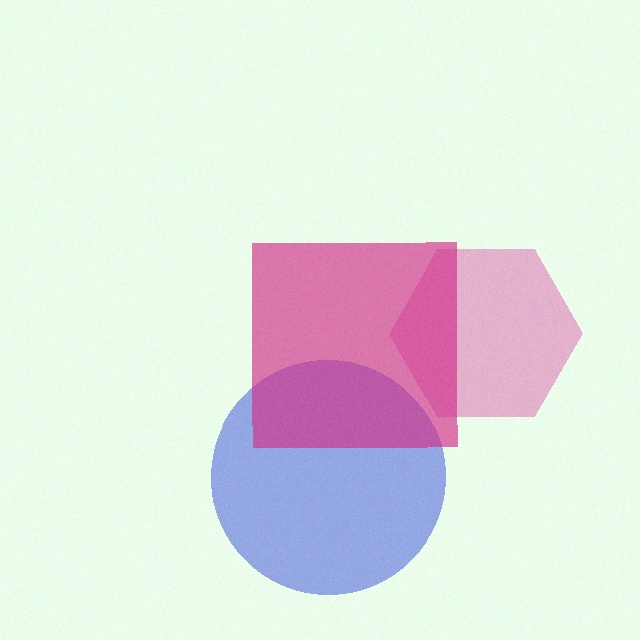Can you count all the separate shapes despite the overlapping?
Yes, there are 3 separate shapes.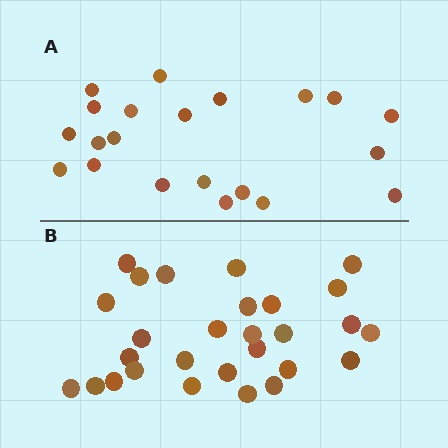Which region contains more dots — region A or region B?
Region B (the bottom region) has more dots.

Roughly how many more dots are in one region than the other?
Region B has roughly 8 or so more dots than region A.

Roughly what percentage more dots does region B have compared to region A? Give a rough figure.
About 35% more.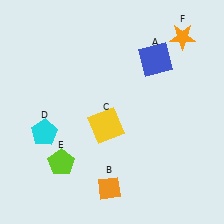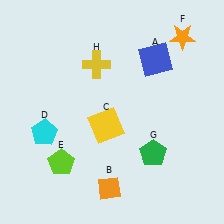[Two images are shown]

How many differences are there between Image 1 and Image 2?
There are 2 differences between the two images.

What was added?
A green pentagon (G), a yellow cross (H) were added in Image 2.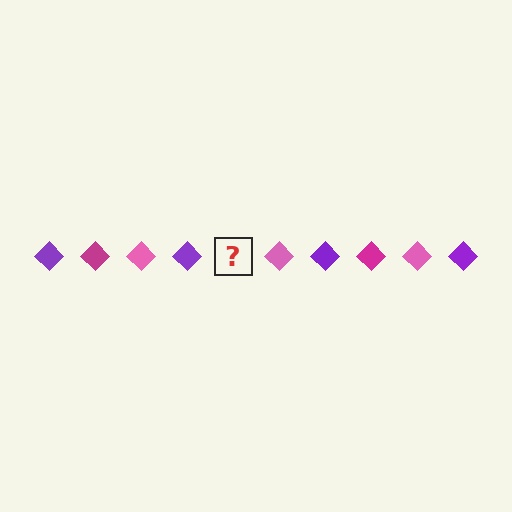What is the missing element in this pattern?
The missing element is a magenta diamond.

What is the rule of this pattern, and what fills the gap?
The rule is that the pattern cycles through purple, magenta, pink diamonds. The gap should be filled with a magenta diamond.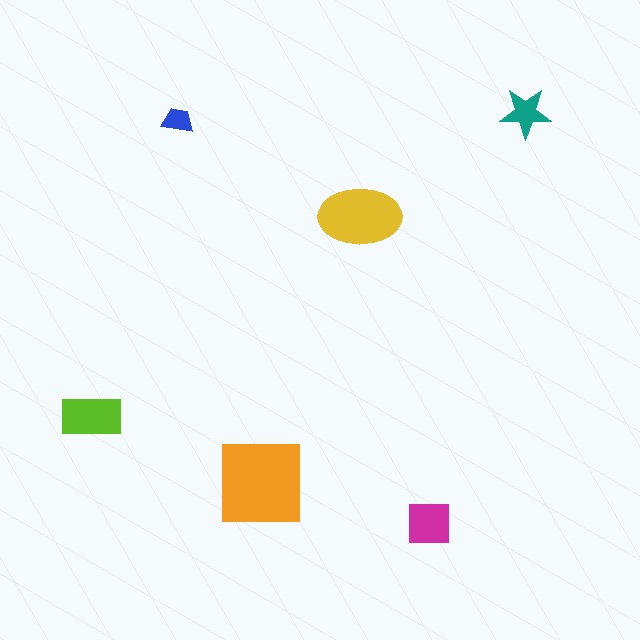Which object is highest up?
The teal star is topmost.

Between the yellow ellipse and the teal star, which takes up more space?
The yellow ellipse.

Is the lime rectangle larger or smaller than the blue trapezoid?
Larger.